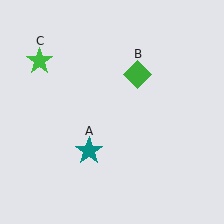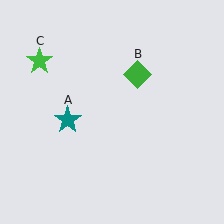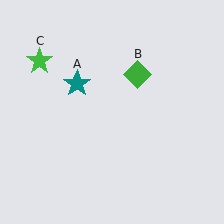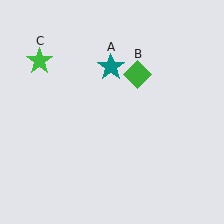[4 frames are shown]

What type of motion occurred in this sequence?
The teal star (object A) rotated clockwise around the center of the scene.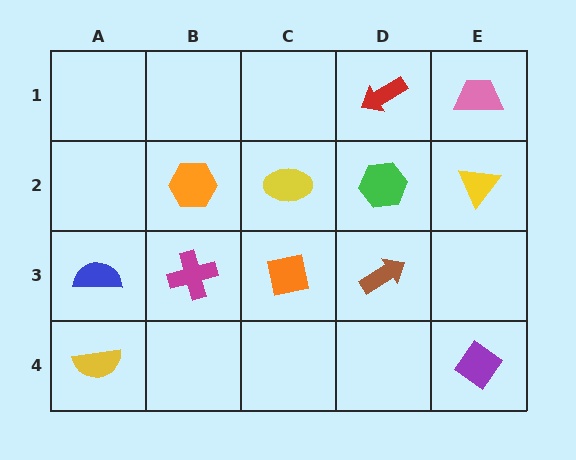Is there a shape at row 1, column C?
No, that cell is empty.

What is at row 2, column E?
A yellow triangle.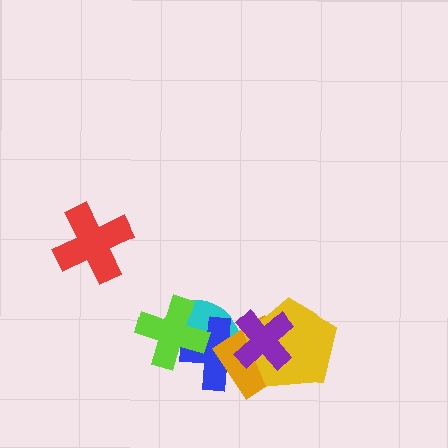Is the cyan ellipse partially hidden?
Yes, it is partially covered by another shape.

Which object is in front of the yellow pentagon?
The purple cross is in front of the yellow pentagon.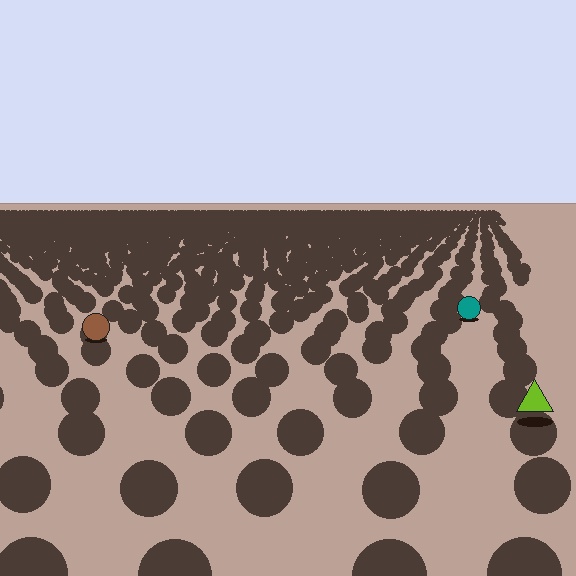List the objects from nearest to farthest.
From nearest to farthest: the lime triangle, the brown circle, the teal circle.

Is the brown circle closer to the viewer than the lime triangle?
No. The lime triangle is closer — you can tell from the texture gradient: the ground texture is coarser near it.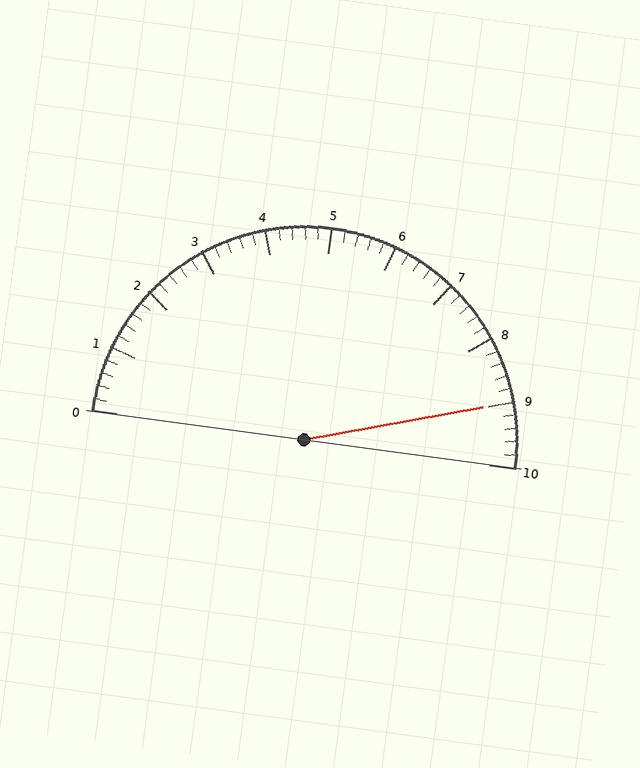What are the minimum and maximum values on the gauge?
The gauge ranges from 0 to 10.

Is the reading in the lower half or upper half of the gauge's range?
The reading is in the upper half of the range (0 to 10).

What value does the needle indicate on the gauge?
The needle indicates approximately 9.0.